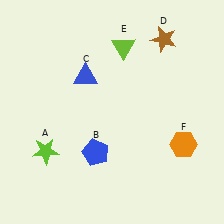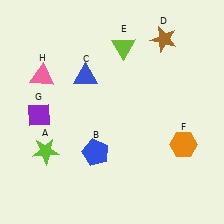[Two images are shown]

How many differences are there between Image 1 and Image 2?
There are 2 differences between the two images.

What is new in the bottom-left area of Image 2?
A purple diamond (G) was added in the bottom-left area of Image 2.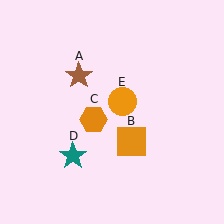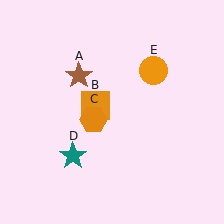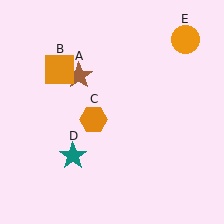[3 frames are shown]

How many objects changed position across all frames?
2 objects changed position: orange square (object B), orange circle (object E).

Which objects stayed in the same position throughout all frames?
Brown star (object A) and orange hexagon (object C) and teal star (object D) remained stationary.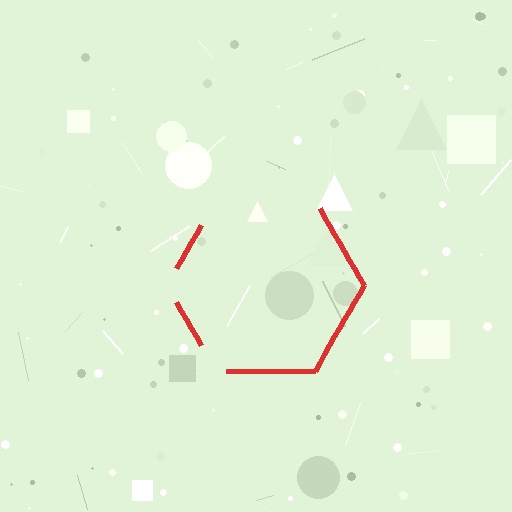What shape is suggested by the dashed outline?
The dashed outline suggests a hexagon.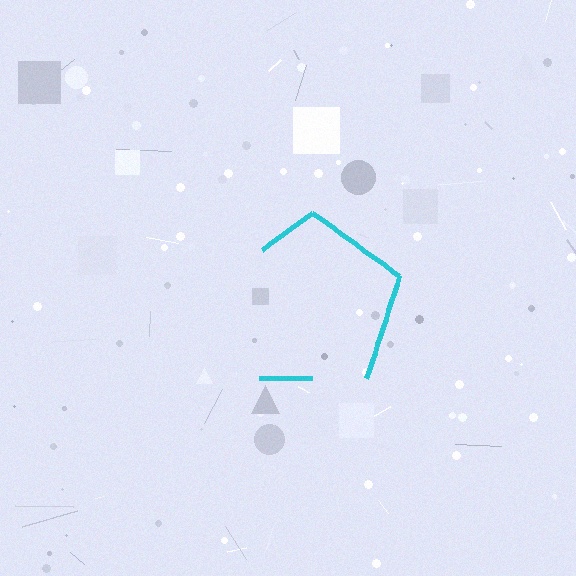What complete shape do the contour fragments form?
The contour fragments form a pentagon.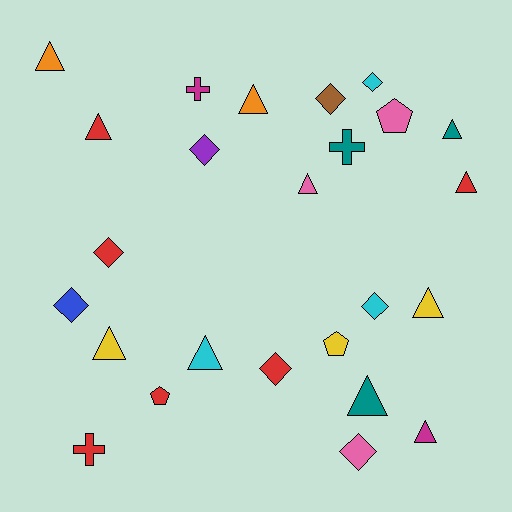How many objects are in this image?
There are 25 objects.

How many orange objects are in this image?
There are 2 orange objects.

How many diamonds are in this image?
There are 8 diamonds.